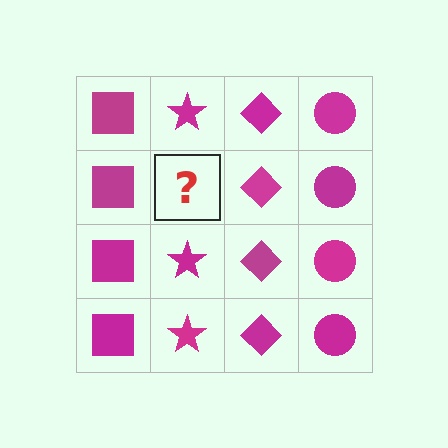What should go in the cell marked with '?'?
The missing cell should contain a magenta star.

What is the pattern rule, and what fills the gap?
The rule is that each column has a consistent shape. The gap should be filled with a magenta star.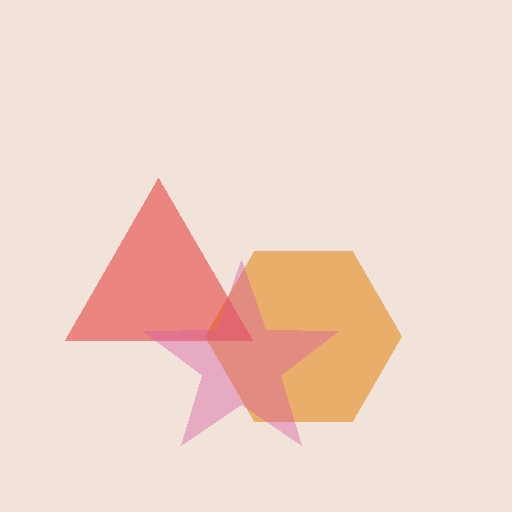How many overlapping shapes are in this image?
There are 3 overlapping shapes in the image.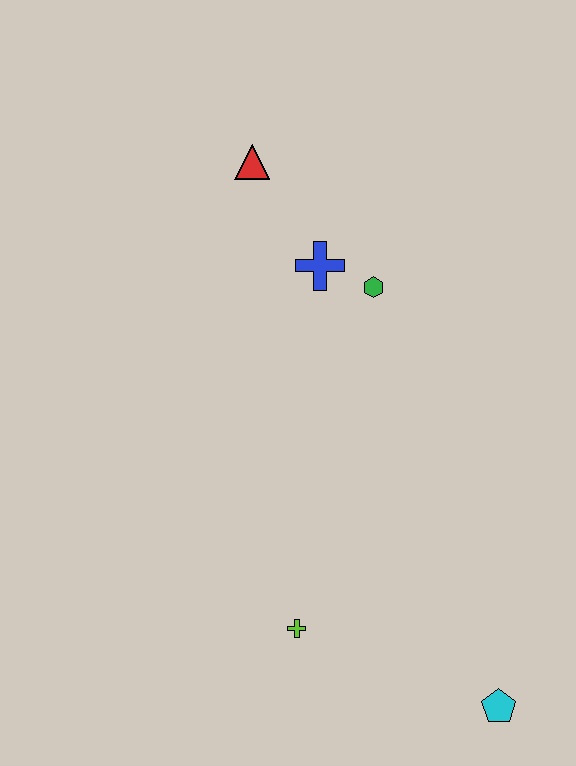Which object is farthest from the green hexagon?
The cyan pentagon is farthest from the green hexagon.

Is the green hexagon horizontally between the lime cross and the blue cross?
No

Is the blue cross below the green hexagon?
No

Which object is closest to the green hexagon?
The blue cross is closest to the green hexagon.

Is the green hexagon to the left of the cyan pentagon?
Yes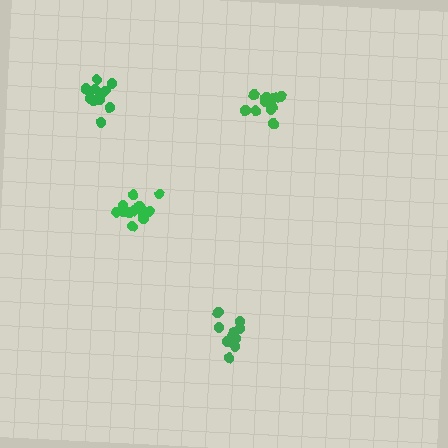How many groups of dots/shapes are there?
There are 4 groups.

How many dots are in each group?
Group 1: 11 dots, Group 2: 12 dots, Group 3: 13 dots, Group 4: 10 dots (46 total).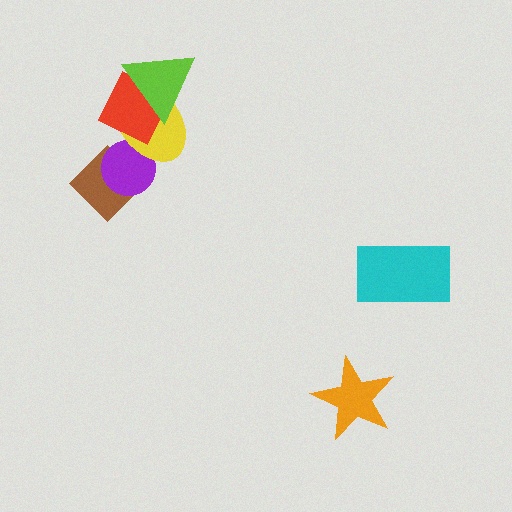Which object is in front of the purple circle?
The yellow ellipse is in front of the purple circle.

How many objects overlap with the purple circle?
2 objects overlap with the purple circle.